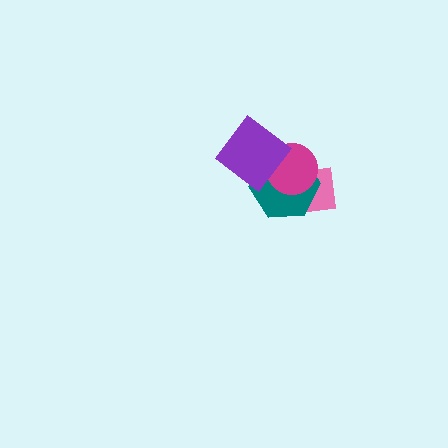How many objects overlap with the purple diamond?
2 objects overlap with the purple diamond.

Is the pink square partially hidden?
Yes, it is partially covered by another shape.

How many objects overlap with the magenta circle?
3 objects overlap with the magenta circle.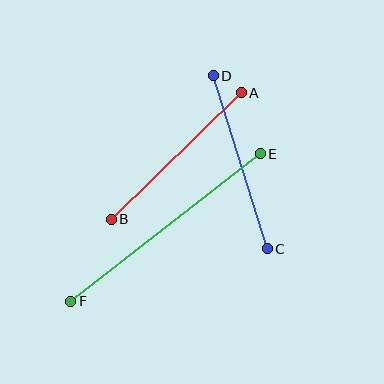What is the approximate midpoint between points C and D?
The midpoint is at approximately (240, 162) pixels.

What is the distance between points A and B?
The distance is approximately 181 pixels.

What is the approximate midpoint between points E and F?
The midpoint is at approximately (166, 227) pixels.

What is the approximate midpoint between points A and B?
The midpoint is at approximately (176, 156) pixels.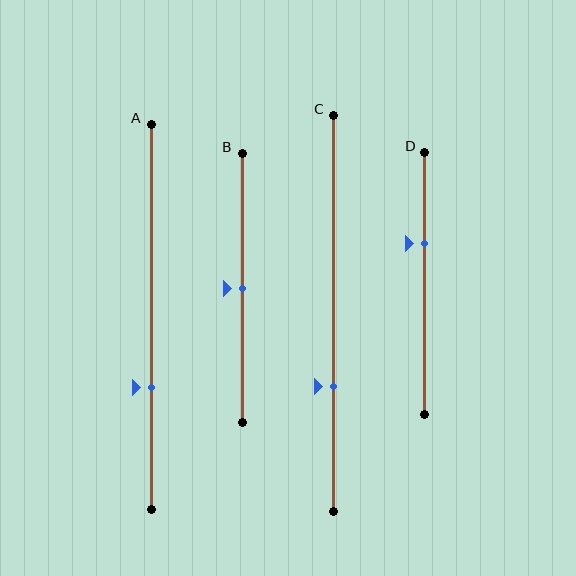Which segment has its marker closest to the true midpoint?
Segment B has its marker closest to the true midpoint.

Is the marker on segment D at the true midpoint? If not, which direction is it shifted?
No, the marker on segment D is shifted upward by about 15% of the segment length.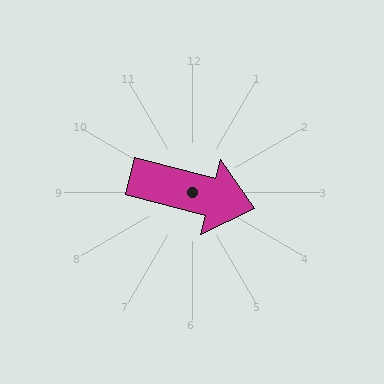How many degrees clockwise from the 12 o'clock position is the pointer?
Approximately 105 degrees.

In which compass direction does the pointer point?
East.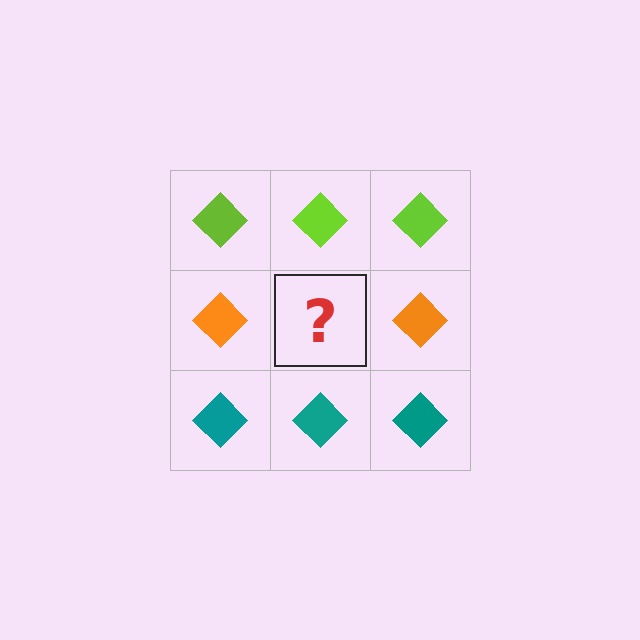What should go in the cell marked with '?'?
The missing cell should contain an orange diamond.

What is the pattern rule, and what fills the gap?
The rule is that each row has a consistent color. The gap should be filled with an orange diamond.